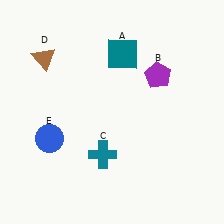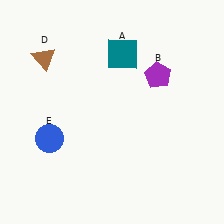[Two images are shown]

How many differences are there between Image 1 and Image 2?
There is 1 difference between the two images.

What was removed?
The teal cross (C) was removed in Image 2.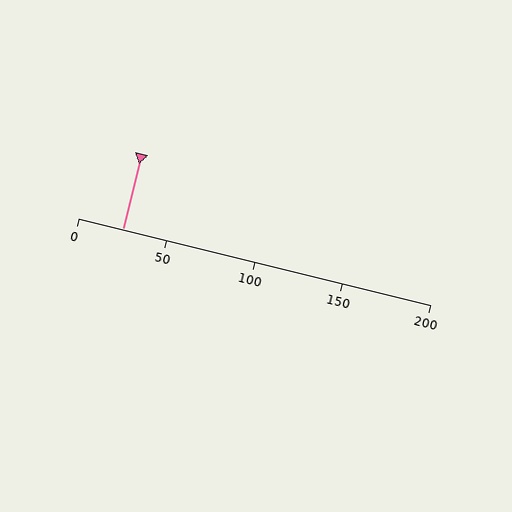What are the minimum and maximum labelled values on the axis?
The axis runs from 0 to 200.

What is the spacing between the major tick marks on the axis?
The major ticks are spaced 50 apart.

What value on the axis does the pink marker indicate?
The marker indicates approximately 25.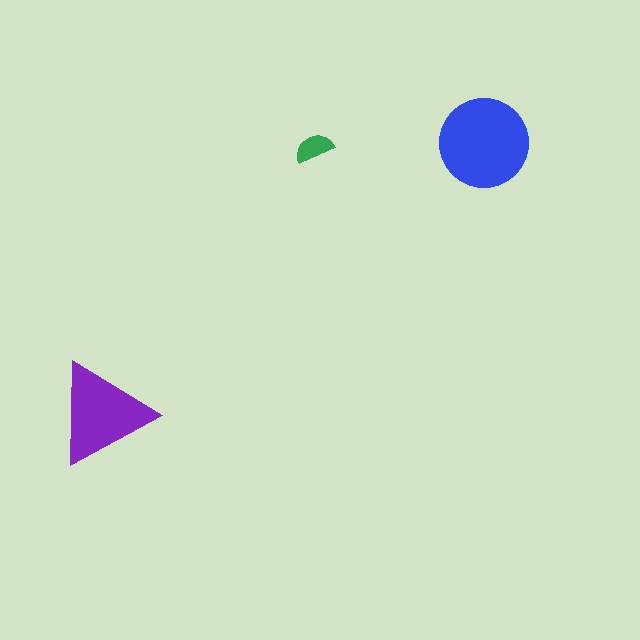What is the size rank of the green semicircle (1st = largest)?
3rd.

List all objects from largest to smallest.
The blue circle, the purple triangle, the green semicircle.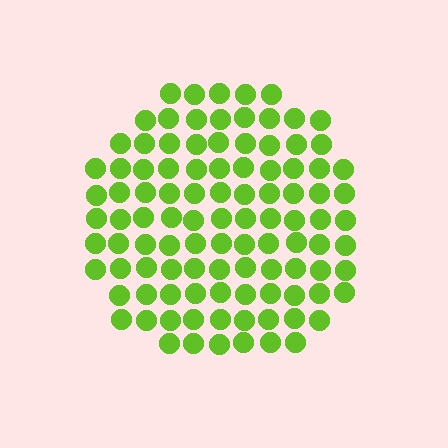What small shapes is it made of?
It is made of small circles.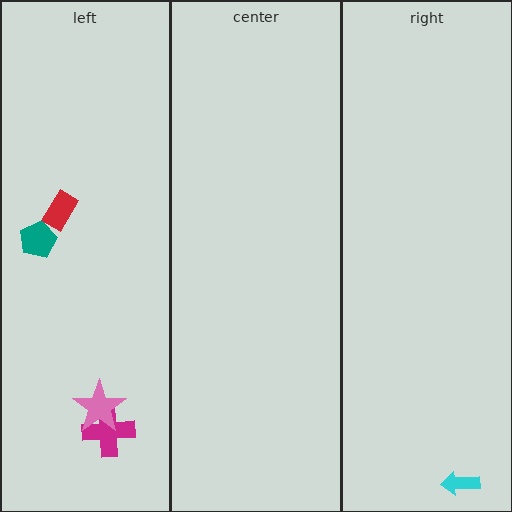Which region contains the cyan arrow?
The right region.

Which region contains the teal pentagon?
The left region.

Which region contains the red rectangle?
The left region.